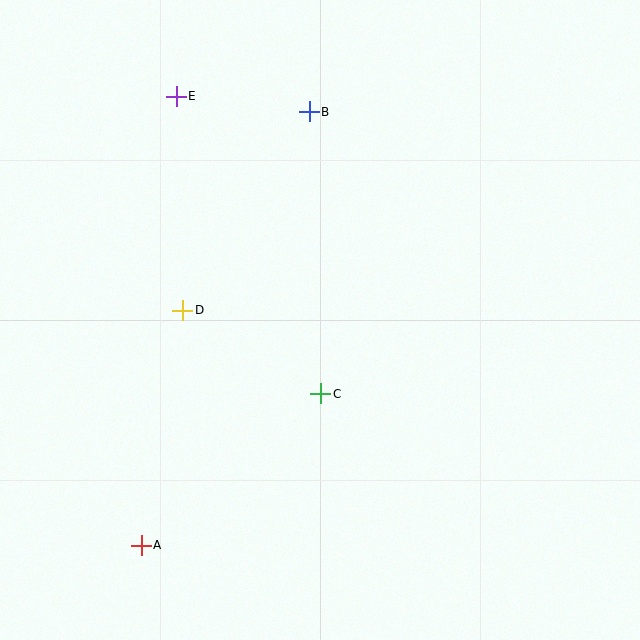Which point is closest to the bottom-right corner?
Point C is closest to the bottom-right corner.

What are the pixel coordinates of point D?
Point D is at (183, 310).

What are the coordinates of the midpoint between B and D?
The midpoint between B and D is at (246, 211).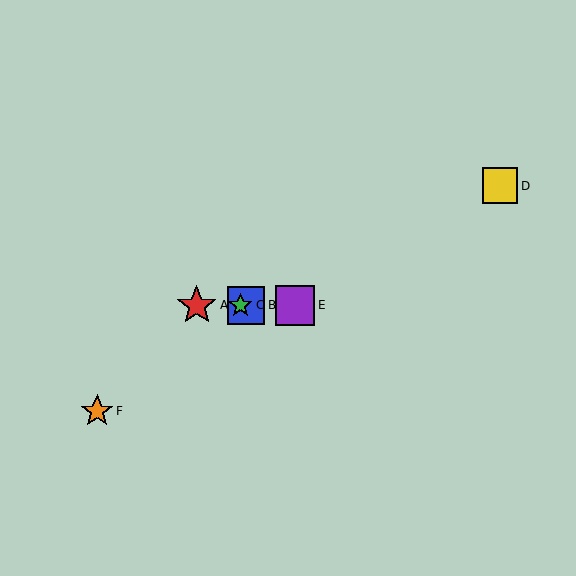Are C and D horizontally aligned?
No, C is at y≈305 and D is at y≈186.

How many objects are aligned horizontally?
4 objects (A, B, C, E) are aligned horizontally.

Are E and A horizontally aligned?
Yes, both are at y≈305.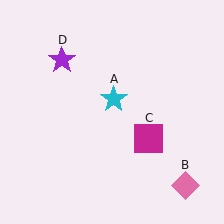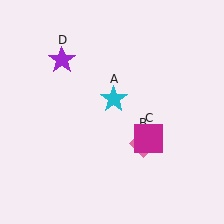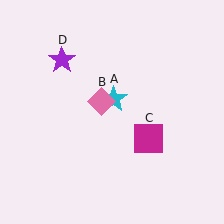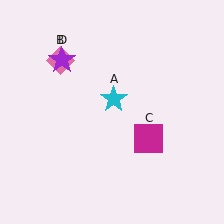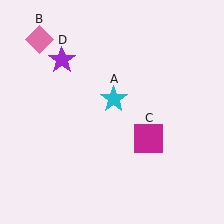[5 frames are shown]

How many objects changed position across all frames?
1 object changed position: pink diamond (object B).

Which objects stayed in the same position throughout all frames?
Cyan star (object A) and magenta square (object C) and purple star (object D) remained stationary.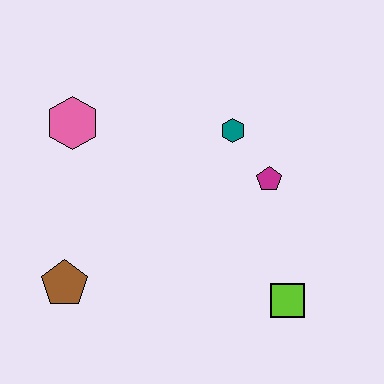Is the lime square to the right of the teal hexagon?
Yes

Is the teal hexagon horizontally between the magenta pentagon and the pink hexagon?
Yes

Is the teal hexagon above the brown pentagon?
Yes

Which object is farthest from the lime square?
The pink hexagon is farthest from the lime square.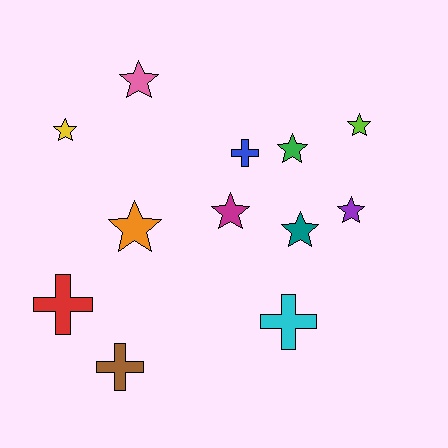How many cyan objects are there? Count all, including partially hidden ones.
There is 1 cyan object.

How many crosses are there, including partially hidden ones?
There are 4 crosses.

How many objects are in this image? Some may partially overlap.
There are 12 objects.